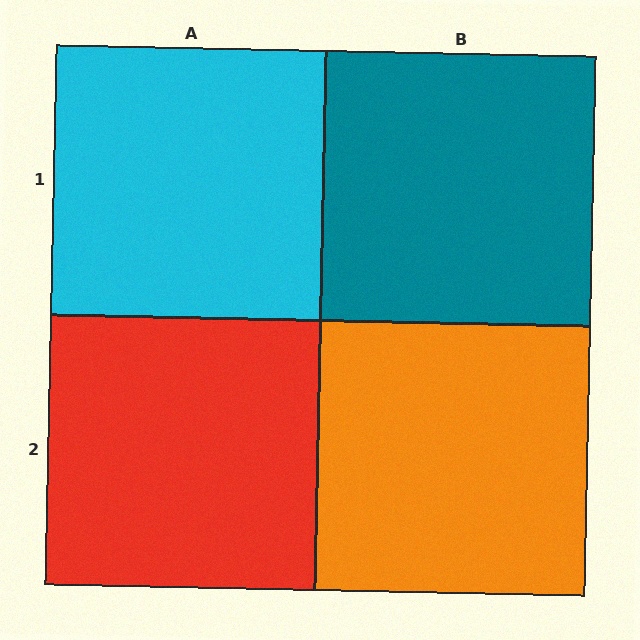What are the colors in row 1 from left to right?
Cyan, teal.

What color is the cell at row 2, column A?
Red.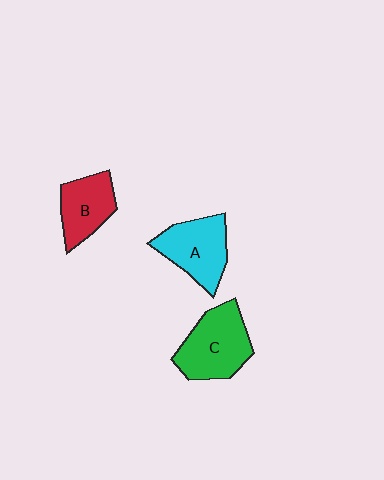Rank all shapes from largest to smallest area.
From largest to smallest: C (green), A (cyan), B (red).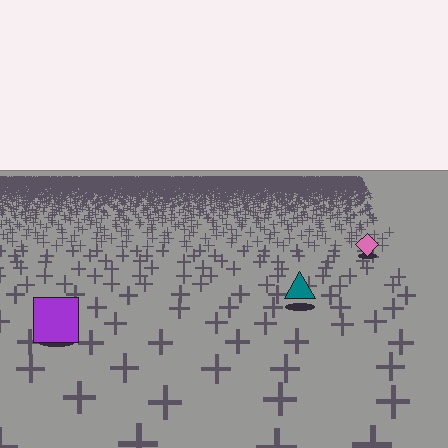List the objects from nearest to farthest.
From nearest to farthest: the purple square, the teal triangle, the pink diamond.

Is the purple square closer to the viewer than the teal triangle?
Yes. The purple square is closer — you can tell from the texture gradient: the ground texture is coarser near it.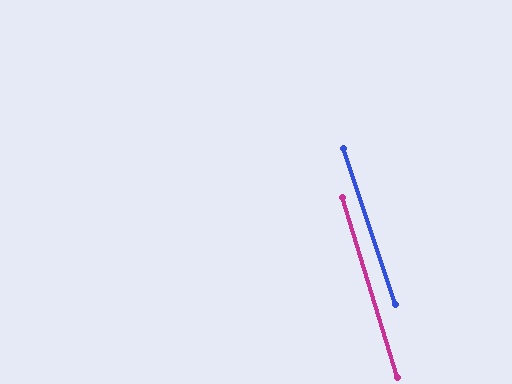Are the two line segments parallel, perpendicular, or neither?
Parallel — their directions differ by only 1.5°.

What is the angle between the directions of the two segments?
Approximately 1 degree.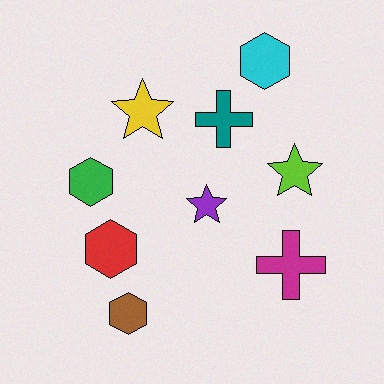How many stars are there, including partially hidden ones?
There are 3 stars.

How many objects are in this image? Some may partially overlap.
There are 9 objects.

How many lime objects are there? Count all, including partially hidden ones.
There is 1 lime object.